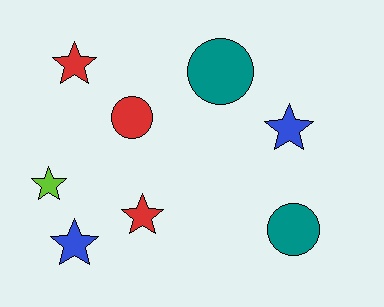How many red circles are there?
There is 1 red circle.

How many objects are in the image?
There are 8 objects.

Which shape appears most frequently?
Star, with 5 objects.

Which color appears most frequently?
Red, with 3 objects.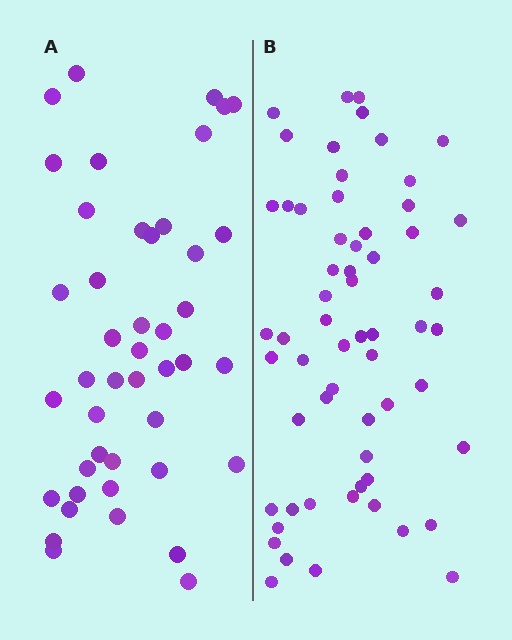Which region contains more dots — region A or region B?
Region B (the right region) has more dots.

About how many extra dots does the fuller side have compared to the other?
Region B has approximately 15 more dots than region A.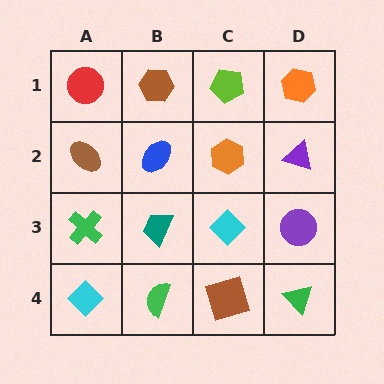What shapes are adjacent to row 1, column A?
A brown ellipse (row 2, column A), a brown hexagon (row 1, column B).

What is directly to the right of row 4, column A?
A green semicircle.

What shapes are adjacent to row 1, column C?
An orange hexagon (row 2, column C), a brown hexagon (row 1, column B), an orange hexagon (row 1, column D).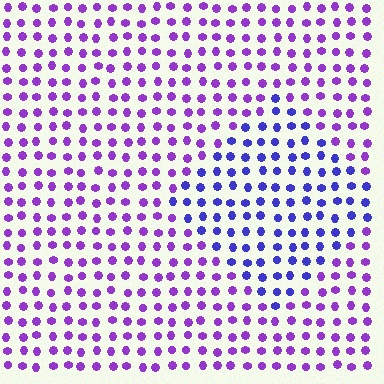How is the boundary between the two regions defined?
The boundary is defined purely by a slight shift in hue (about 35 degrees). Spacing, size, and orientation are identical on both sides.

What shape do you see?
I see a diamond.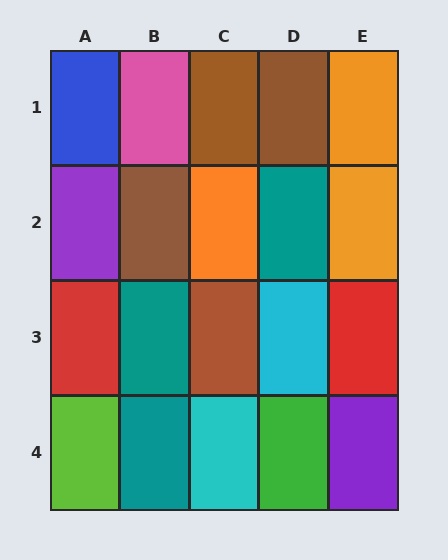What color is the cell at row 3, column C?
Brown.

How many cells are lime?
1 cell is lime.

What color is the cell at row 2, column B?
Brown.